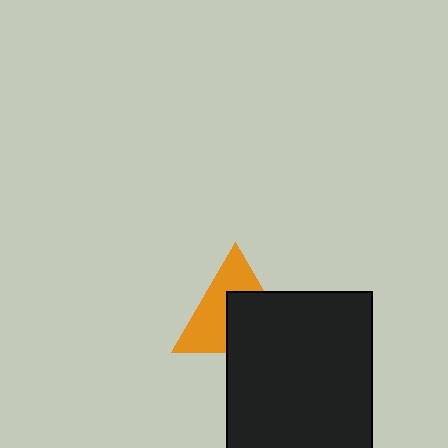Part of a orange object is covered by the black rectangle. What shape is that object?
It is a triangle.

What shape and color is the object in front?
The object in front is a black rectangle.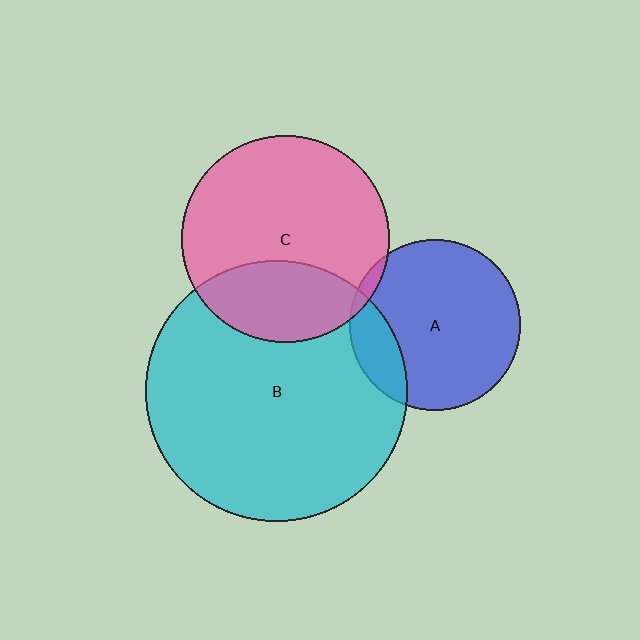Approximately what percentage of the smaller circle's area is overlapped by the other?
Approximately 30%.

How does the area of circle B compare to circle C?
Approximately 1.6 times.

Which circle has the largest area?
Circle B (cyan).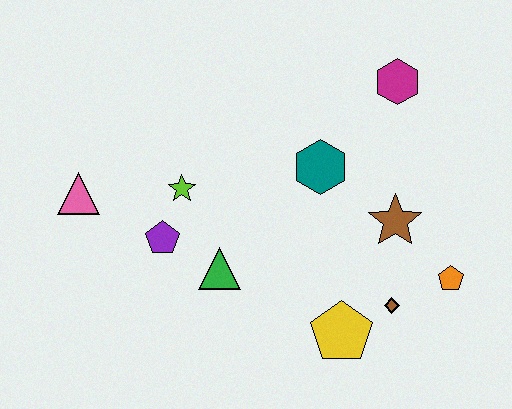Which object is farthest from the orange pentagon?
The pink triangle is farthest from the orange pentagon.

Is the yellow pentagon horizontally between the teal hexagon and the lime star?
No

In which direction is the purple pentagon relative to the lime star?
The purple pentagon is below the lime star.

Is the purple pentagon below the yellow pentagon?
No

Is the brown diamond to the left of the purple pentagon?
No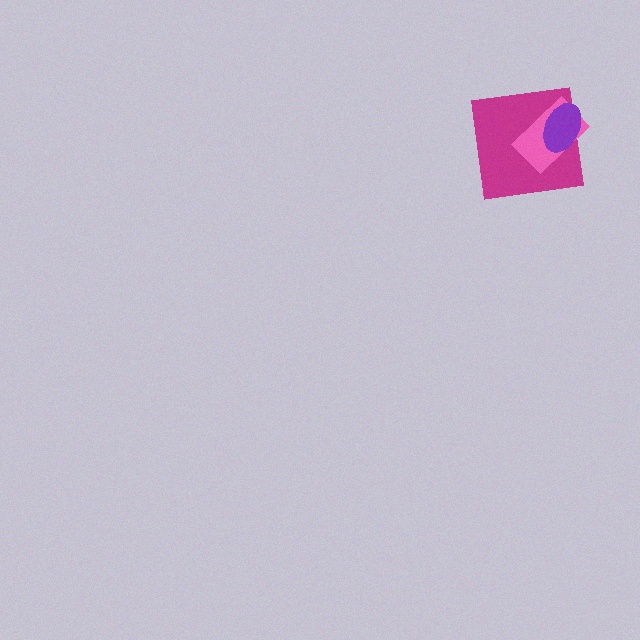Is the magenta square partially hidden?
Yes, it is partially covered by another shape.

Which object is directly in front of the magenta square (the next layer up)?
The pink rectangle is directly in front of the magenta square.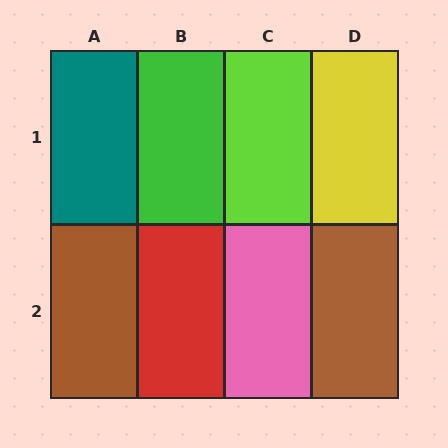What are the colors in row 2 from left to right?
Brown, red, pink, brown.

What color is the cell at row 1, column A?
Teal.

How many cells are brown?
2 cells are brown.